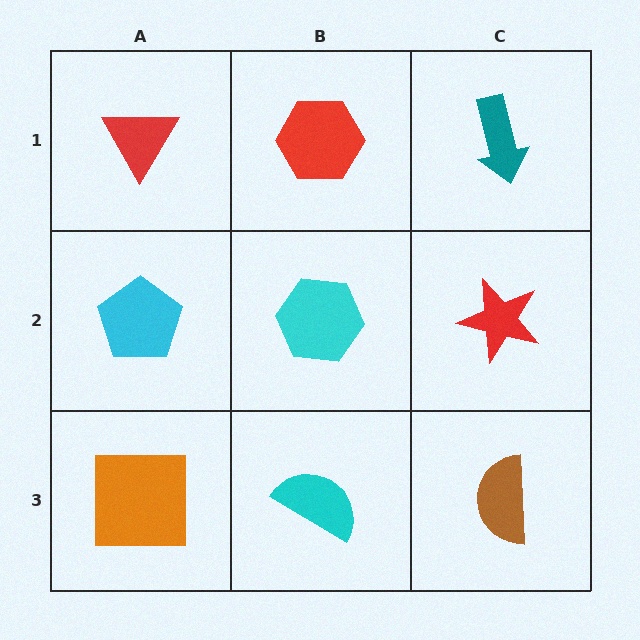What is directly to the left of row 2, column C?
A cyan hexagon.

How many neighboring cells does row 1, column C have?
2.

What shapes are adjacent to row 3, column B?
A cyan hexagon (row 2, column B), an orange square (row 3, column A), a brown semicircle (row 3, column C).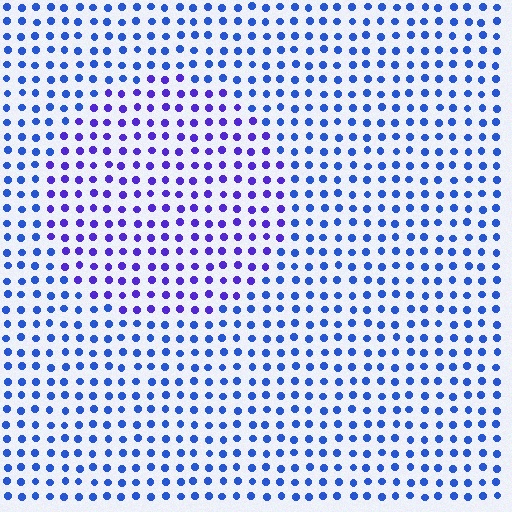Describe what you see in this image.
The image is filled with small blue elements in a uniform arrangement. A circle-shaped region is visible where the elements are tinted to a slightly different hue, forming a subtle color boundary.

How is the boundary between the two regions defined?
The boundary is defined purely by a slight shift in hue (about 32 degrees). Spacing, size, and orientation are identical on both sides.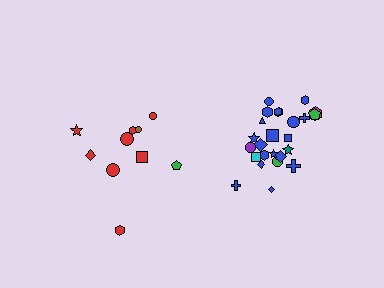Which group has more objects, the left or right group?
The right group.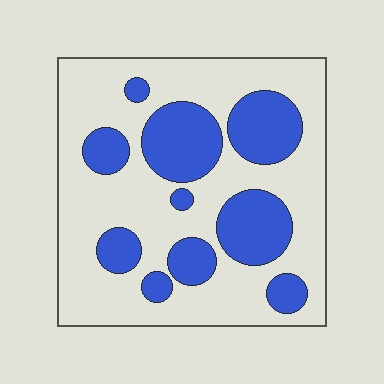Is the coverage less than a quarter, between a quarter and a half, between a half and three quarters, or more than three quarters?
Between a quarter and a half.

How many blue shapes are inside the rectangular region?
10.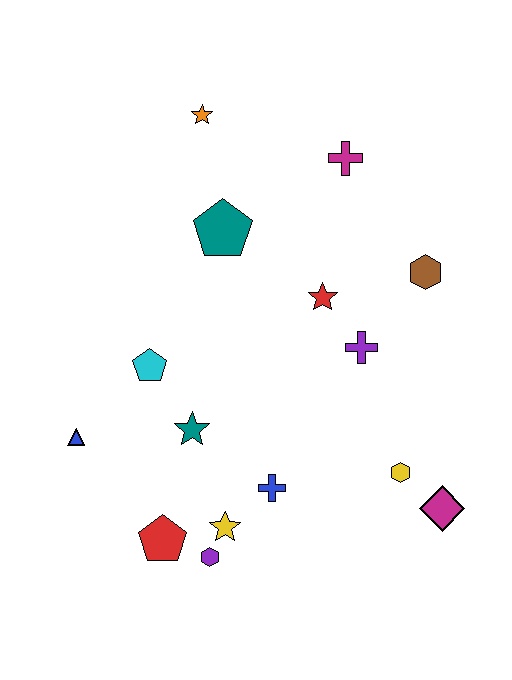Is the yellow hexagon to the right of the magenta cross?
Yes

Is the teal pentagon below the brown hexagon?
No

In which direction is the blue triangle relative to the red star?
The blue triangle is to the left of the red star.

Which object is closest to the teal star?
The cyan pentagon is closest to the teal star.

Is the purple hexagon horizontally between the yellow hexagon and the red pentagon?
Yes